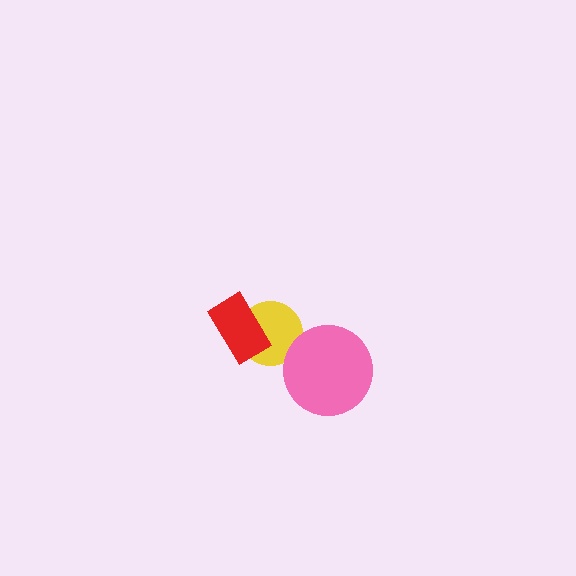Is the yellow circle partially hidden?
Yes, it is partially covered by another shape.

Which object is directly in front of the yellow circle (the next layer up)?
The red rectangle is directly in front of the yellow circle.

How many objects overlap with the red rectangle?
1 object overlaps with the red rectangle.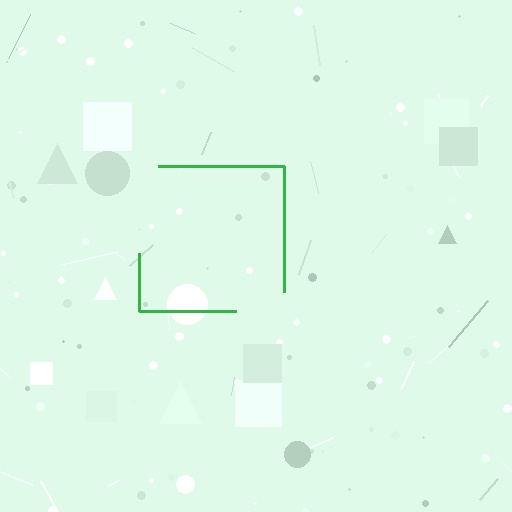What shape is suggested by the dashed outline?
The dashed outline suggests a square.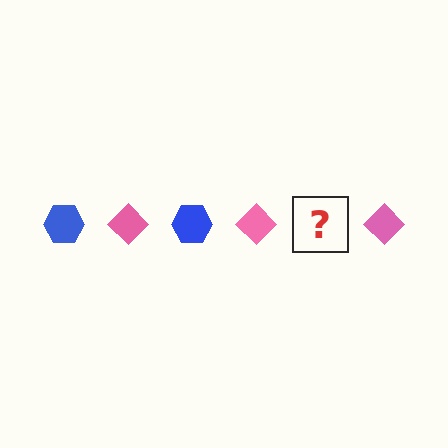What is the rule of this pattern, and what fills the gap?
The rule is that the pattern alternates between blue hexagon and pink diamond. The gap should be filled with a blue hexagon.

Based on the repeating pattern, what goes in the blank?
The blank should be a blue hexagon.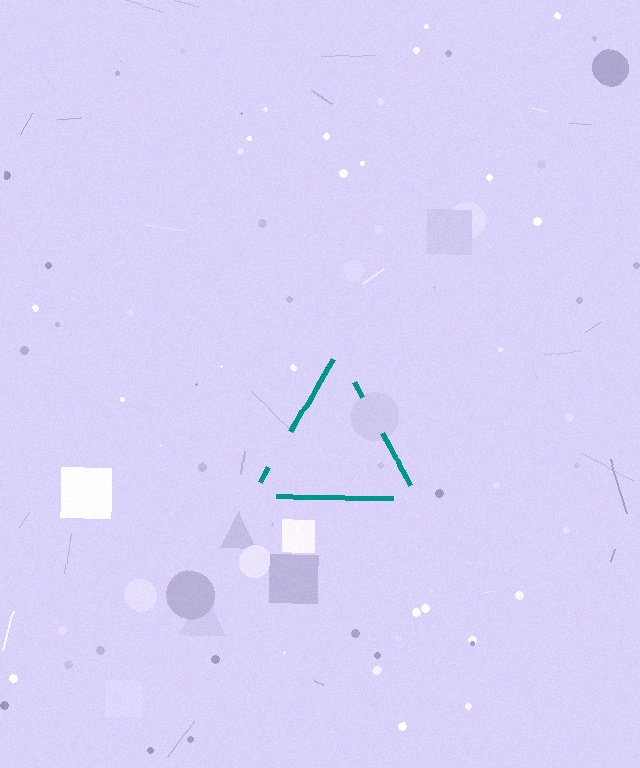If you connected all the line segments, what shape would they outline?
They would outline a triangle.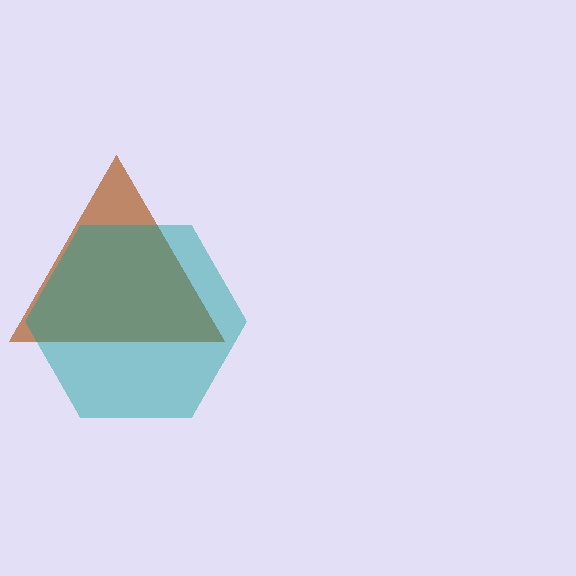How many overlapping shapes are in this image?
There are 2 overlapping shapes in the image.